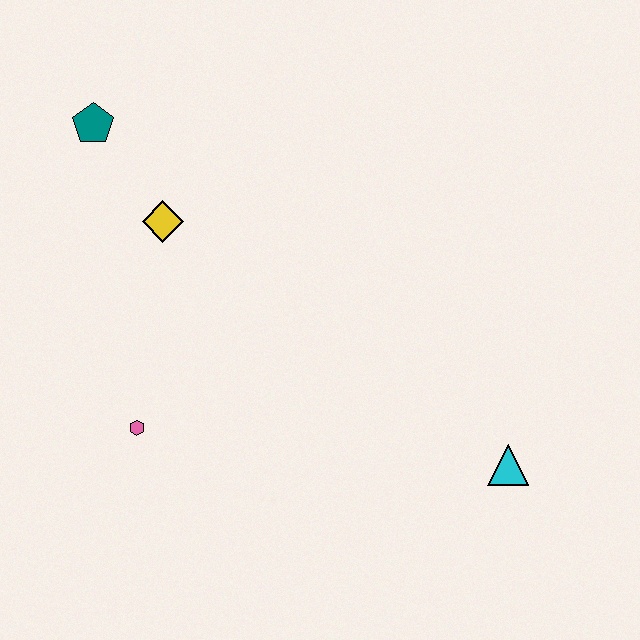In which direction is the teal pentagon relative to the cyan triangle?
The teal pentagon is to the left of the cyan triangle.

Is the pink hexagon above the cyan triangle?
Yes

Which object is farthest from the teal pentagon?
The cyan triangle is farthest from the teal pentagon.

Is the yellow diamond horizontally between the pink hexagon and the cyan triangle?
Yes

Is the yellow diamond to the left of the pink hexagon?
No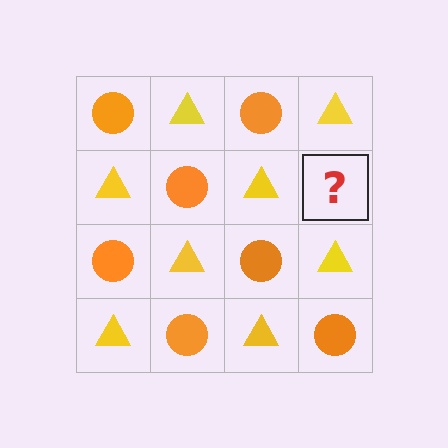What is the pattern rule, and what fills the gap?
The rule is that it alternates orange circle and yellow triangle in a checkerboard pattern. The gap should be filled with an orange circle.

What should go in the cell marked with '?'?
The missing cell should contain an orange circle.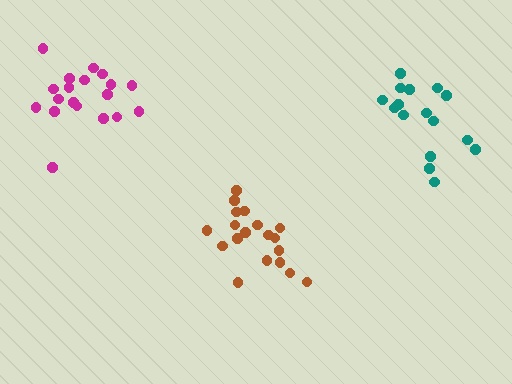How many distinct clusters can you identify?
There are 3 distinct clusters.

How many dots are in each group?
Group 1: 19 dots, Group 2: 19 dots, Group 3: 16 dots (54 total).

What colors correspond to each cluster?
The clusters are colored: brown, magenta, teal.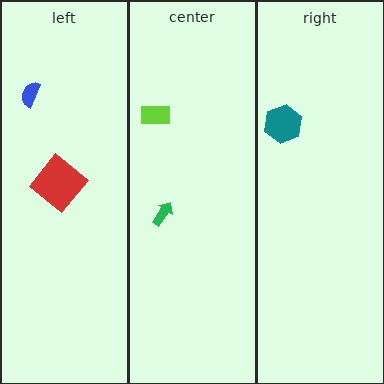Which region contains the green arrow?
The center region.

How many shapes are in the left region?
2.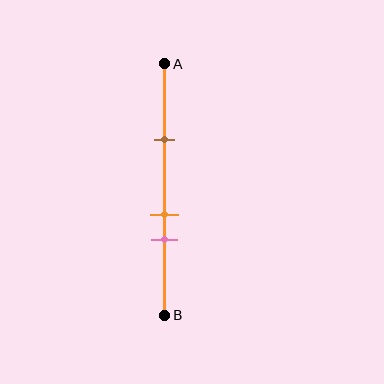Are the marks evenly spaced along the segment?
No, the marks are not evenly spaced.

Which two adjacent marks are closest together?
The orange and pink marks are the closest adjacent pair.